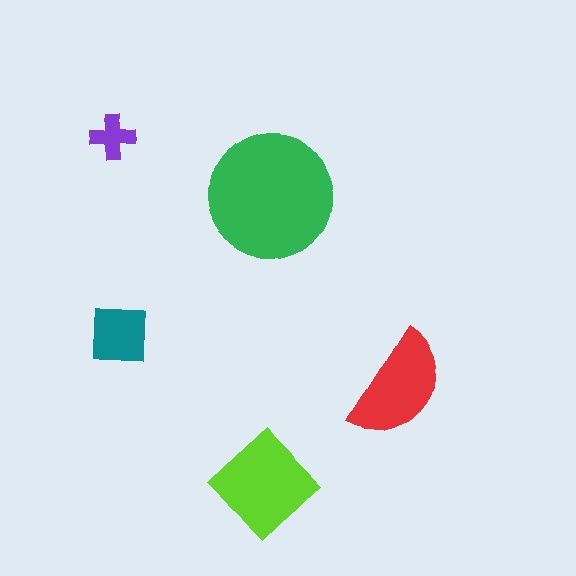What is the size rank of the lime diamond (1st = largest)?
2nd.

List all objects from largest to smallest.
The green circle, the lime diamond, the red semicircle, the teal square, the purple cross.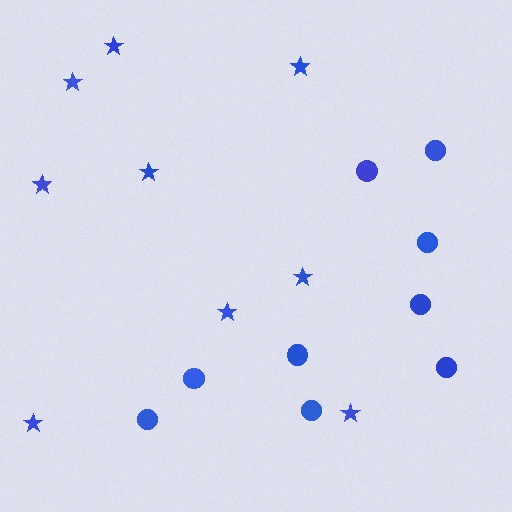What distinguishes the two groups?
There are 2 groups: one group of stars (9) and one group of circles (9).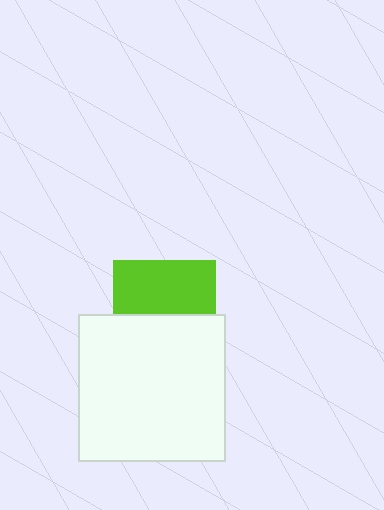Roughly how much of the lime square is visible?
About half of it is visible (roughly 53%).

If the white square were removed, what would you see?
You would see the complete lime square.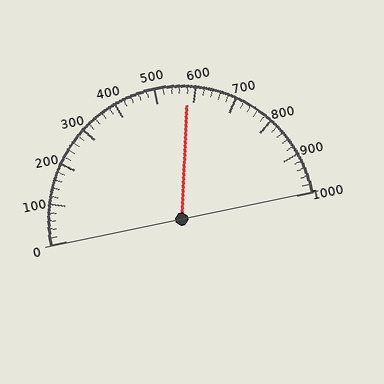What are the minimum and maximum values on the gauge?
The gauge ranges from 0 to 1000.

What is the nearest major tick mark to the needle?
The nearest major tick mark is 600.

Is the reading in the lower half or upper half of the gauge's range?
The reading is in the upper half of the range (0 to 1000).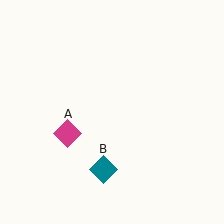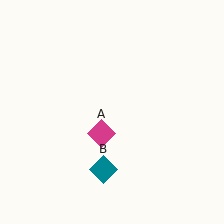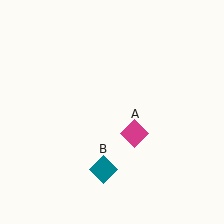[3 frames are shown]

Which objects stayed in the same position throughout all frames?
Teal diamond (object B) remained stationary.